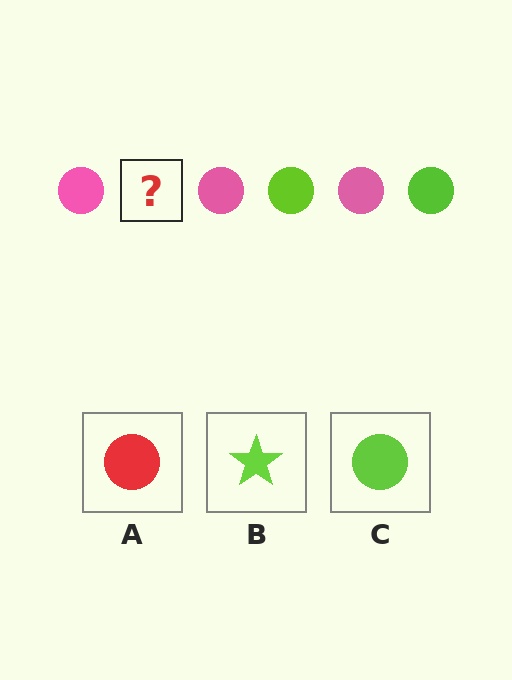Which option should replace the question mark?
Option C.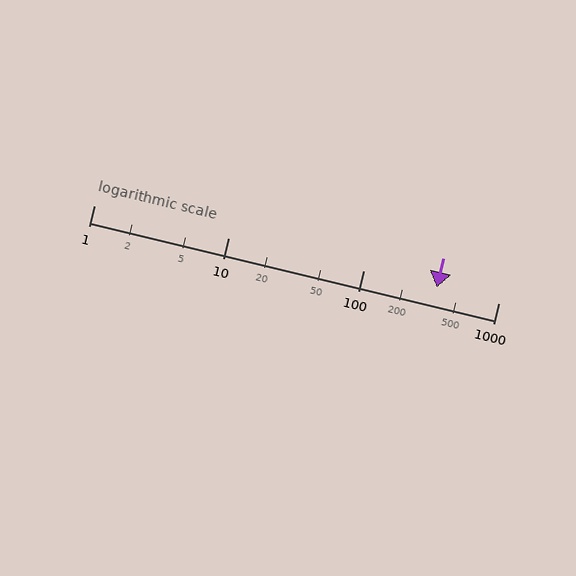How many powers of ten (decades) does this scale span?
The scale spans 3 decades, from 1 to 1000.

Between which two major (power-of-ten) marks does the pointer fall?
The pointer is between 100 and 1000.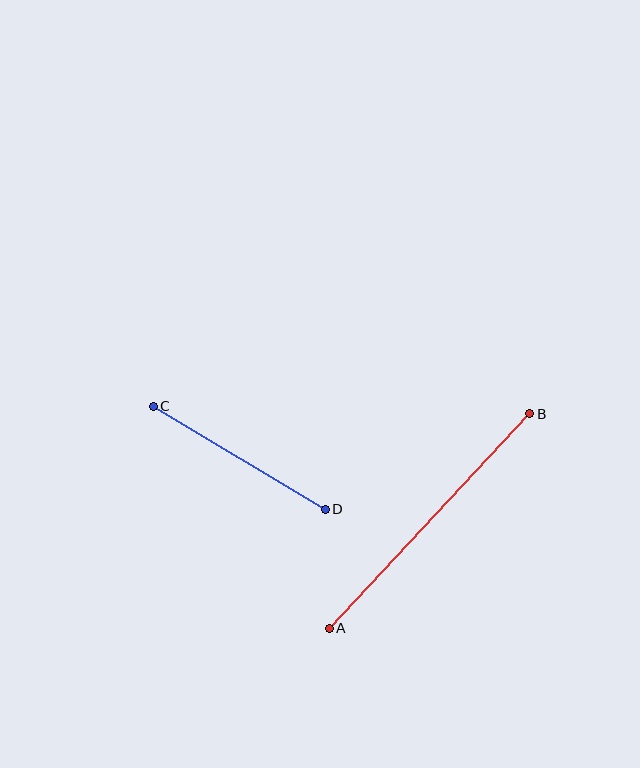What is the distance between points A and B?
The distance is approximately 294 pixels.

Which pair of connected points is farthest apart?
Points A and B are farthest apart.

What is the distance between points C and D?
The distance is approximately 201 pixels.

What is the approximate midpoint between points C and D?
The midpoint is at approximately (239, 458) pixels.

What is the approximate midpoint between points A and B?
The midpoint is at approximately (430, 521) pixels.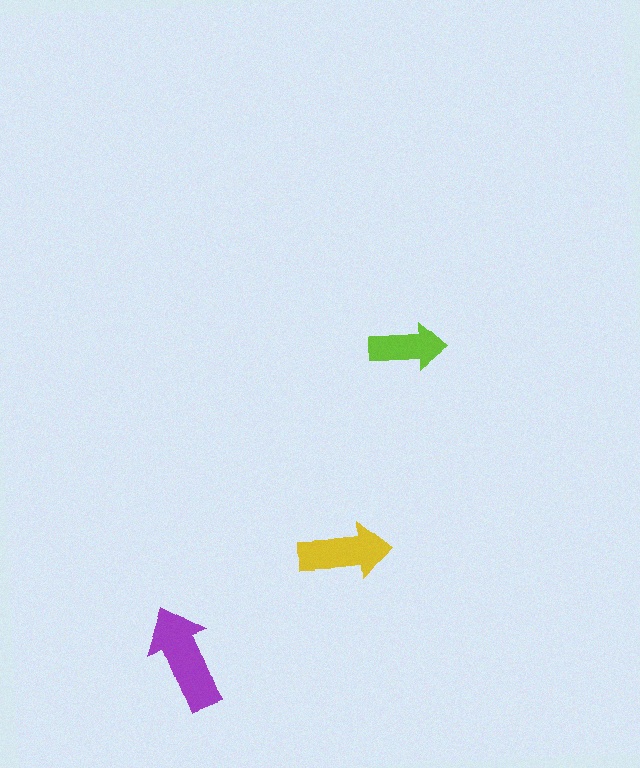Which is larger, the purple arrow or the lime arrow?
The purple one.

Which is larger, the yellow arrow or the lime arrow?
The yellow one.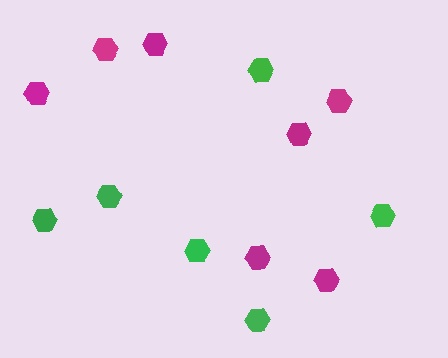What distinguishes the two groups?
There are 2 groups: one group of magenta hexagons (7) and one group of green hexagons (6).